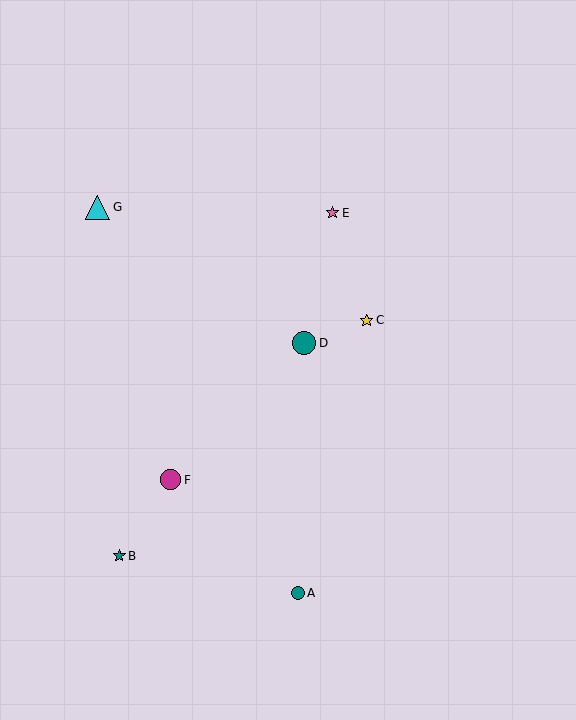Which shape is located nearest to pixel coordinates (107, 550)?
The teal star (labeled B) at (119, 556) is nearest to that location.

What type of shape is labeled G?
Shape G is a cyan triangle.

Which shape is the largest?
The cyan triangle (labeled G) is the largest.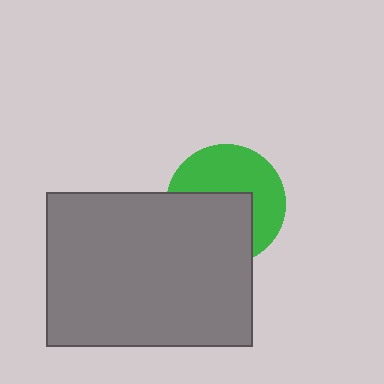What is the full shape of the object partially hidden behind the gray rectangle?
The partially hidden object is a green circle.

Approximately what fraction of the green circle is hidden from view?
Roughly 49% of the green circle is hidden behind the gray rectangle.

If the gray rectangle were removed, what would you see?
You would see the complete green circle.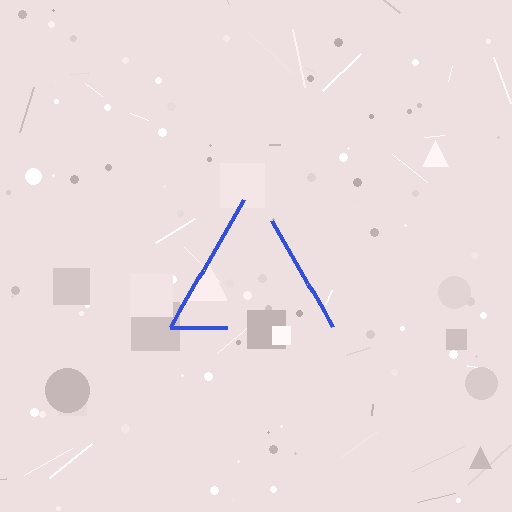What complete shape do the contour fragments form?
The contour fragments form a triangle.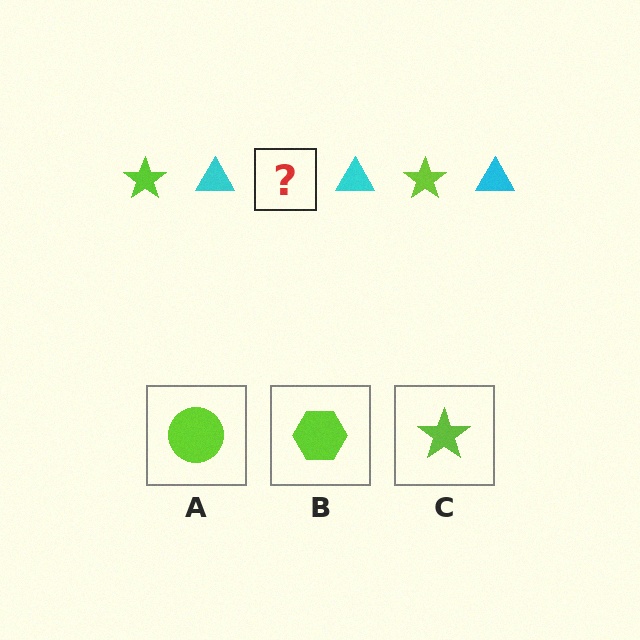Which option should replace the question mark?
Option C.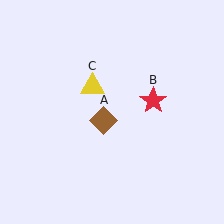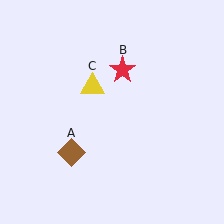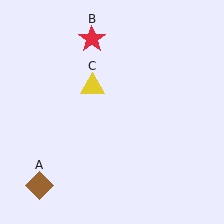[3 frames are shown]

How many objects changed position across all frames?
2 objects changed position: brown diamond (object A), red star (object B).